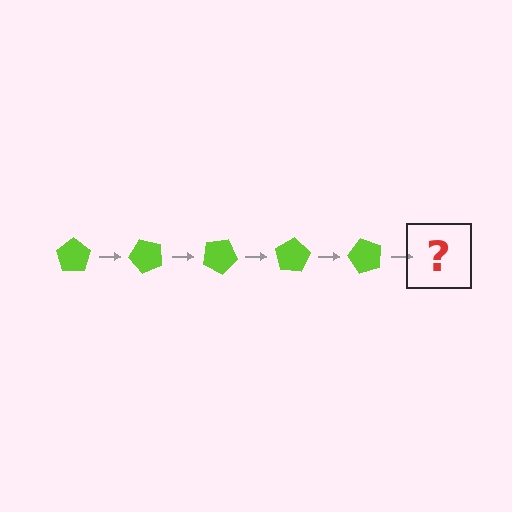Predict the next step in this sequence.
The next step is a lime pentagon rotated 250 degrees.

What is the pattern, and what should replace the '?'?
The pattern is that the pentagon rotates 50 degrees each step. The '?' should be a lime pentagon rotated 250 degrees.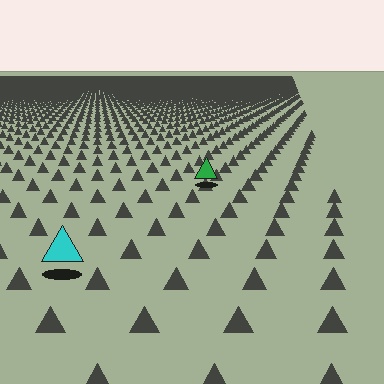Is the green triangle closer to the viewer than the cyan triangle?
No. The cyan triangle is closer — you can tell from the texture gradient: the ground texture is coarser near it.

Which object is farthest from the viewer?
The green triangle is farthest from the viewer. It appears smaller and the ground texture around it is denser.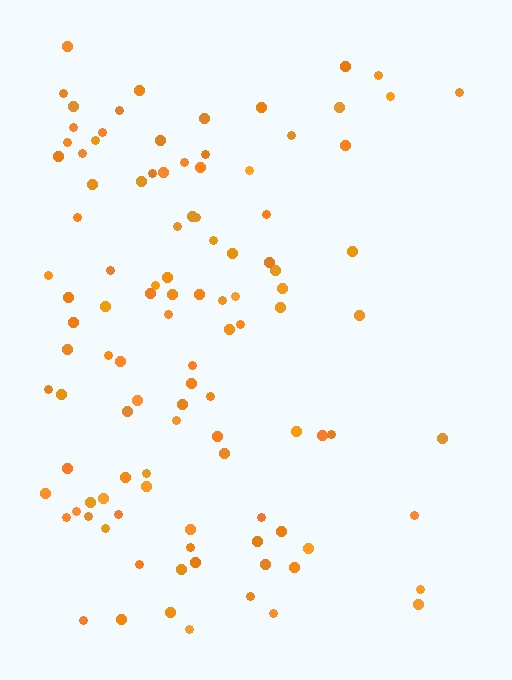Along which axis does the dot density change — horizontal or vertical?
Horizontal.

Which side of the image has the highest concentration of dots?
The left.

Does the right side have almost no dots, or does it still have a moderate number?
Still a moderate number, just noticeably fewer than the left.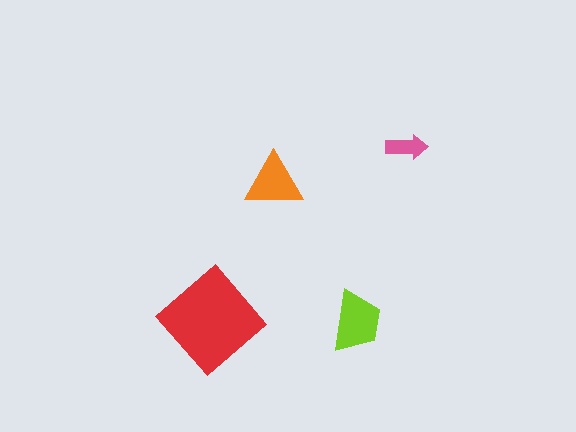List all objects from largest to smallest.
The red diamond, the lime trapezoid, the orange triangle, the pink arrow.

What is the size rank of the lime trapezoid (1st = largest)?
2nd.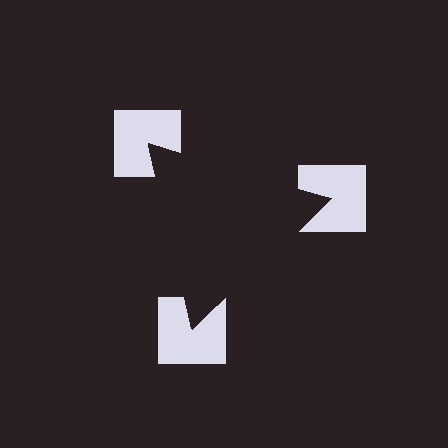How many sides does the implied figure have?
3 sides.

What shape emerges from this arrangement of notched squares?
An illusory triangle — its edges are inferred from the aligned wedge cuts in the notched squares, not physically drawn.